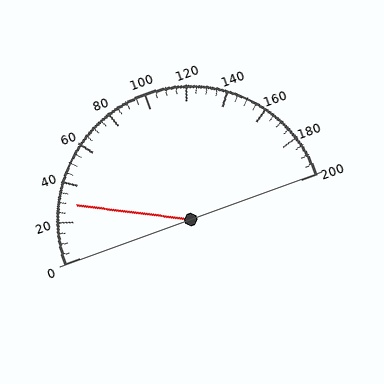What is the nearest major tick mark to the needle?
The nearest major tick mark is 40.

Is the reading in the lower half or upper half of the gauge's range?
The reading is in the lower half of the range (0 to 200).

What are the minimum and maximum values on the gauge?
The gauge ranges from 0 to 200.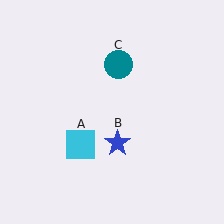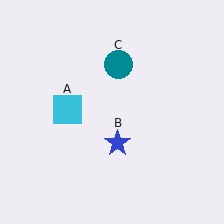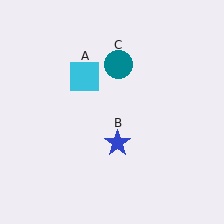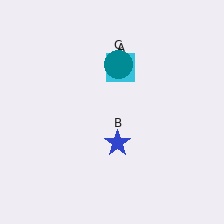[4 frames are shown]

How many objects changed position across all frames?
1 object changed position: cyan square (object A).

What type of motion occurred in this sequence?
The cyan square (object A) rotated clockwise around the center of the scene.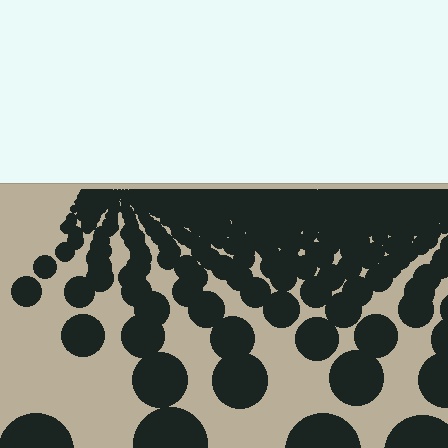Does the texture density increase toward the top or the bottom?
Density increases toward the top.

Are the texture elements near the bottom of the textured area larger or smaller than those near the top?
Larger. Near the bottom, elements are closer to the viewer and appear at a bigger on-screen size.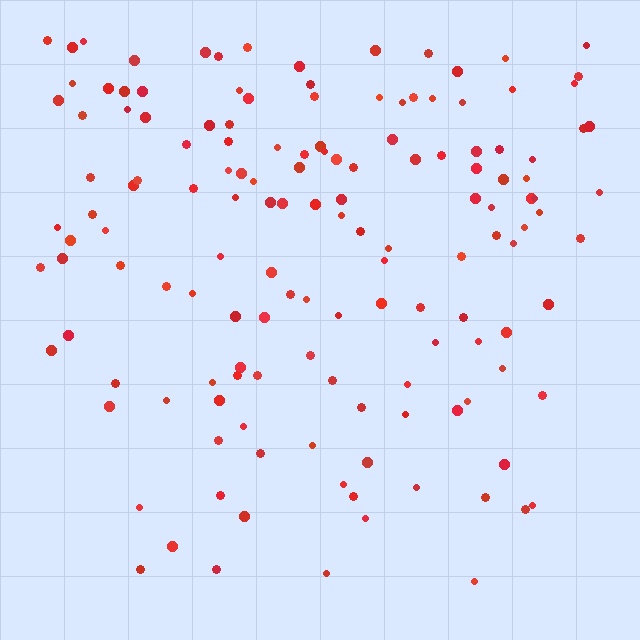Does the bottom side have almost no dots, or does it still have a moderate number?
Still a moderate number, just noticeably fewer than the top.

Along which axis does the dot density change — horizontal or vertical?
Vertical.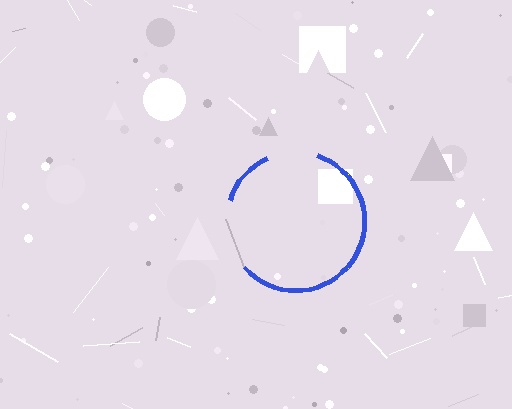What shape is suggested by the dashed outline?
The dashed outline suggests a circle.